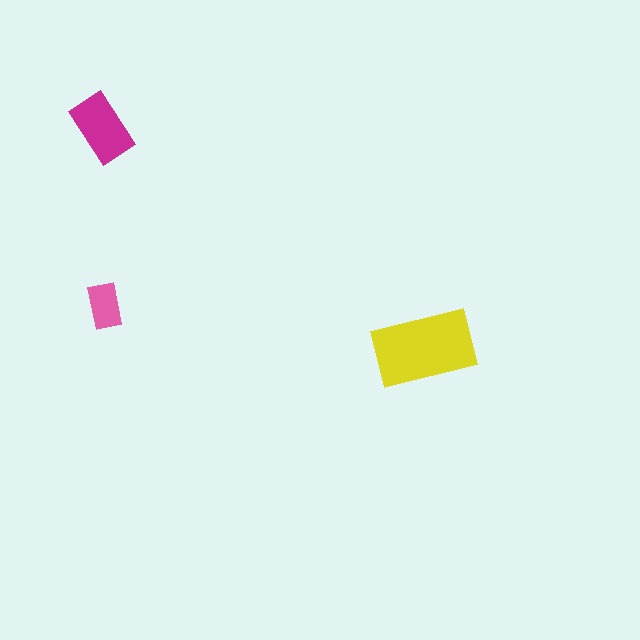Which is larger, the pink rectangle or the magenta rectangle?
The magenta one.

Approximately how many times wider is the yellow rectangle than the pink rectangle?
About 2 times wider.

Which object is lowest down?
The yellow rectangle is bottommost.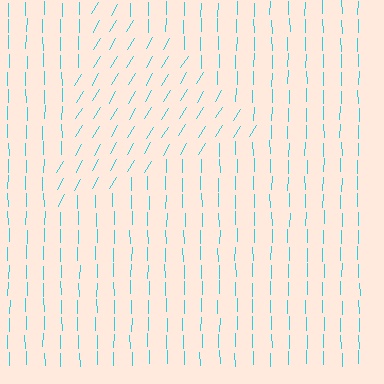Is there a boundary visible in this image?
Yes, there is a texture boundary formed by a change in line orientation.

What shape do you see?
I see a triangle.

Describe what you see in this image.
The image is filled with small cyan line segments. A triangle region in the image has lines oriented differently from the surrounding lines, creating a visible texture boundary.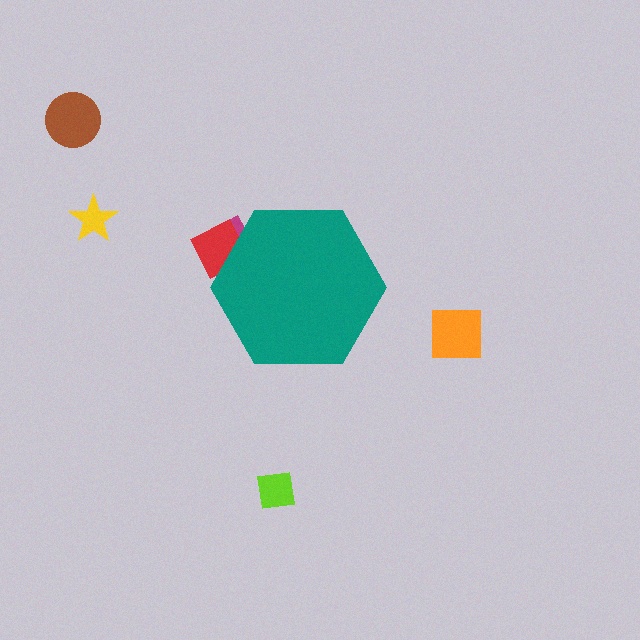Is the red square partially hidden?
Yes, the red square is partially hidden behind the teal hexagon.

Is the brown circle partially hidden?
No, the brown circle is fully visible.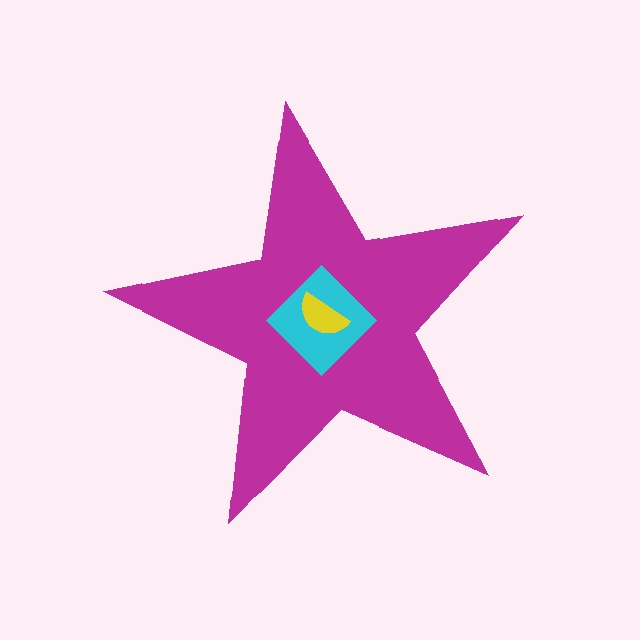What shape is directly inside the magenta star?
The cyan diamond.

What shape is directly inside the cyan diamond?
The yellow semicircle.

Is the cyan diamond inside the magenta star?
Yes.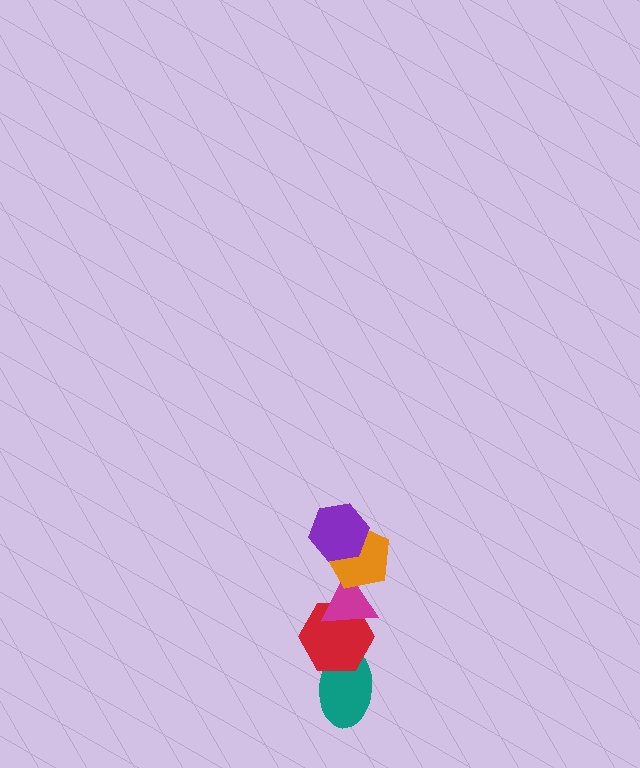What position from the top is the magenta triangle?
The magenta triangle is 3rd from the top.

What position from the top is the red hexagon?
The red hexagon is 4th from the top.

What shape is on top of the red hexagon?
The magenta triangle is on top of the red hexagon.